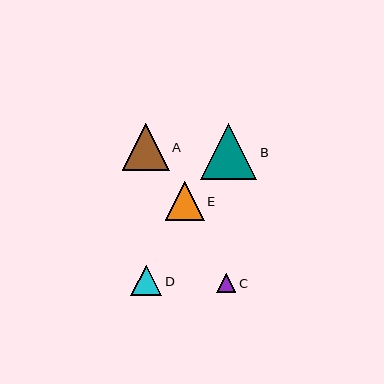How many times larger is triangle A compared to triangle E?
Triangle A is approximately 1.2 times the size of triangle E.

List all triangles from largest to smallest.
From largest to smallest: B, A, E, D, C.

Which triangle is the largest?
Triangle B is the largest with a size of approximately 56 pixels.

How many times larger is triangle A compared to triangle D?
Triangle A is approximately 1.5 times the size of triangle D.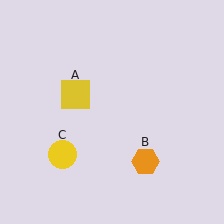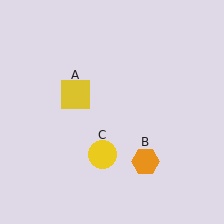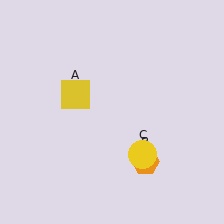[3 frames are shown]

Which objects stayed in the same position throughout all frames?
Yellow square (object A) and orange hexagon (object B) remained stationary.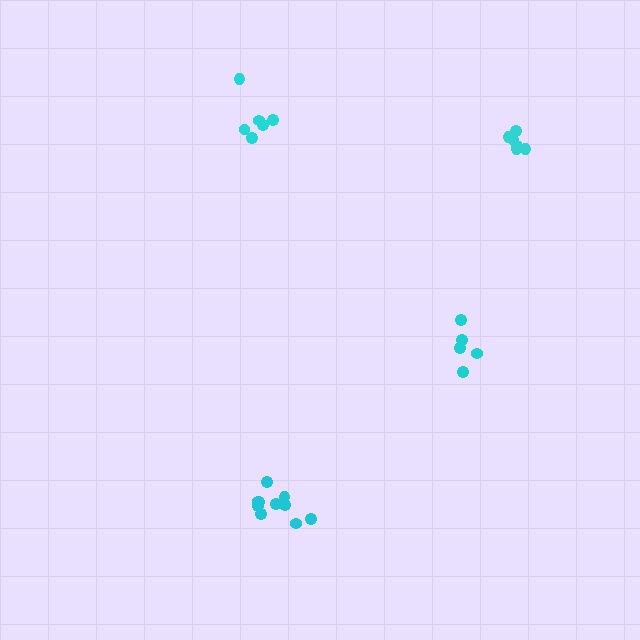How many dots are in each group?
Group 1: 7 dots, Group 2: 5 dots, Group 3: 6 dots, Group 4: 10 dots (28 total).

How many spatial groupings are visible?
There are 4 spatial groupings.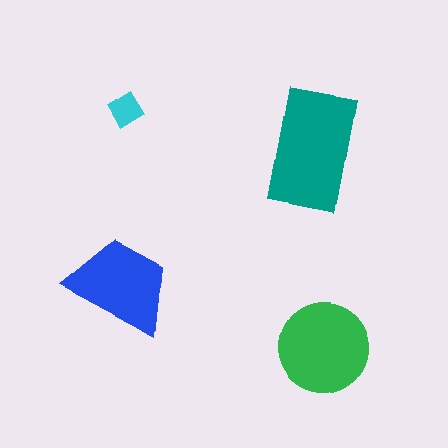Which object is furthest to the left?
The cyan diamond is leftmost.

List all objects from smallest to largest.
The cyan diamond, the blue trapezoid, the green circle, the teal rectangle.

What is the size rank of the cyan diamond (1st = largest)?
4th.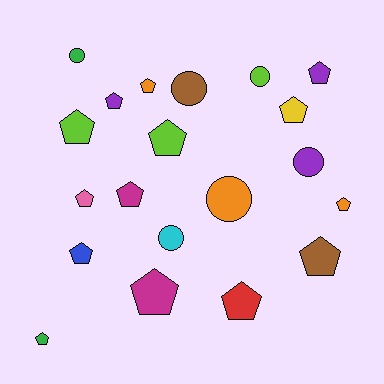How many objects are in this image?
There are 20 objects.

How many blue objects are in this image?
There is 1 blue object.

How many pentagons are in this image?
There are 14 pentagons.